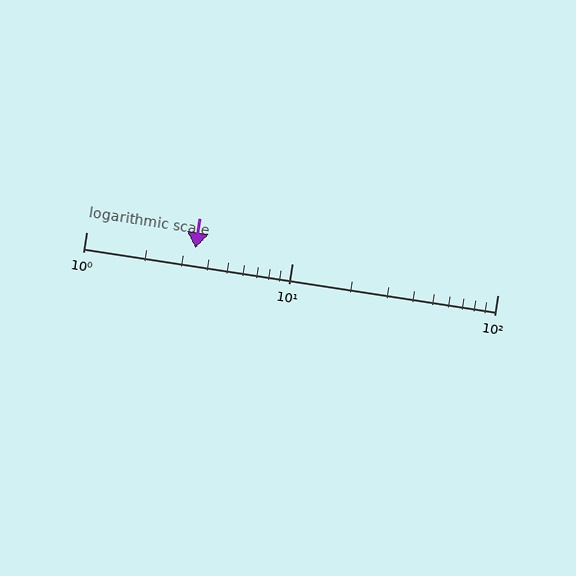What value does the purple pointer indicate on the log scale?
The pointer indicates approximately 3.4.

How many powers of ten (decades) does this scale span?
The scale spans 2 decades, from 1 to 100.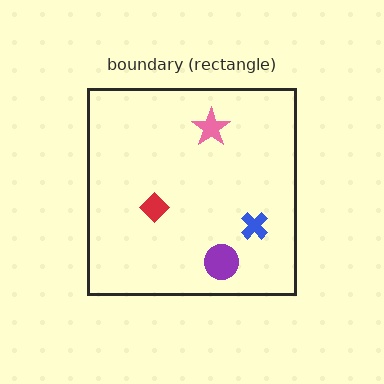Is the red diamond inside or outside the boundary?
Inside.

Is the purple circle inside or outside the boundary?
Inside.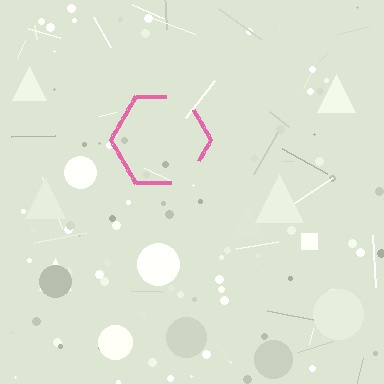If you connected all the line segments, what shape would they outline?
They would outline a hexagon.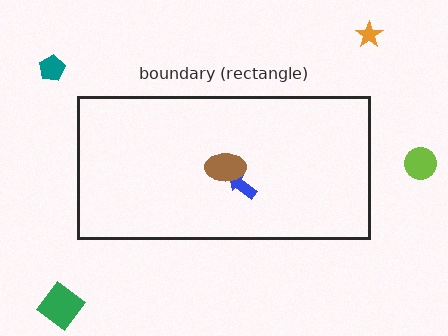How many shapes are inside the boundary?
2 inside, 4 outside.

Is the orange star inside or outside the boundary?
Outside.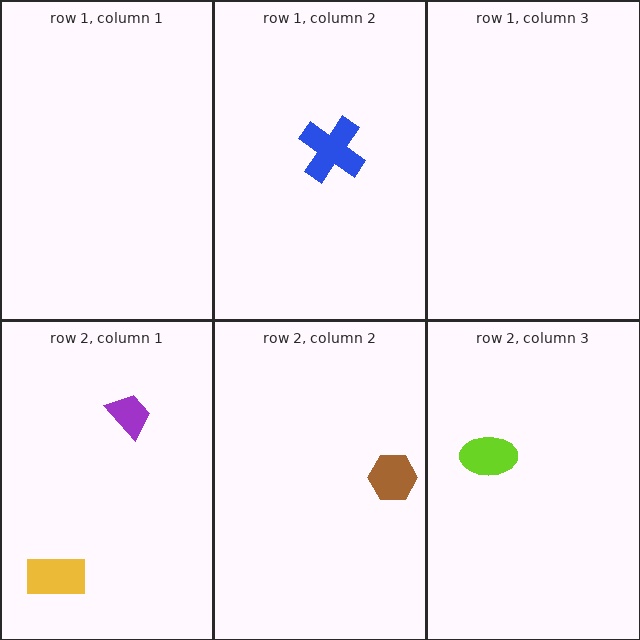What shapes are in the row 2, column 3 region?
The lime ellipse.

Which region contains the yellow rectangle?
The row 2, column 1 region.